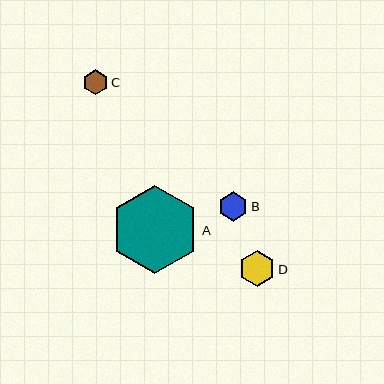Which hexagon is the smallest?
Hexagon C is the smallest with a size of approximately 25 pixels.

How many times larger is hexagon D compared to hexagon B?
Hexagon D is approximately 1.2 times the size of hexagon B.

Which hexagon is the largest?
Hexagon A is the largest with a size of approximately 89 pixels.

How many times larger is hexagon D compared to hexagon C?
Hexagon D is approximately 1.5 times the size of hexagon C.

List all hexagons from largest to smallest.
From largest to smallest: A, D, B, C.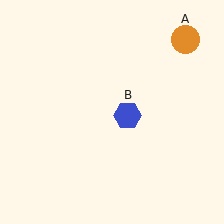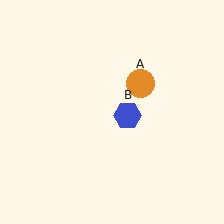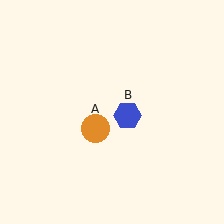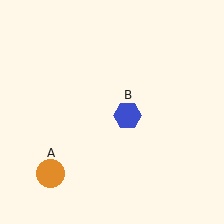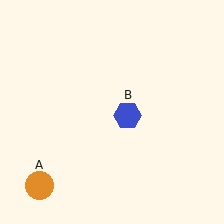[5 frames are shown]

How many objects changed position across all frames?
1 object changed position: orange circle (object A).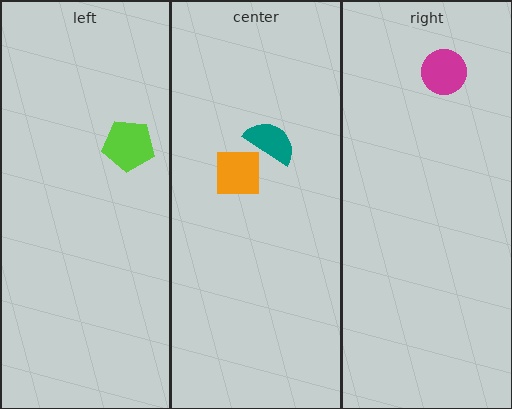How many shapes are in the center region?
2.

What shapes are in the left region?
The lime pentagon.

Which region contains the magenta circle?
The right region.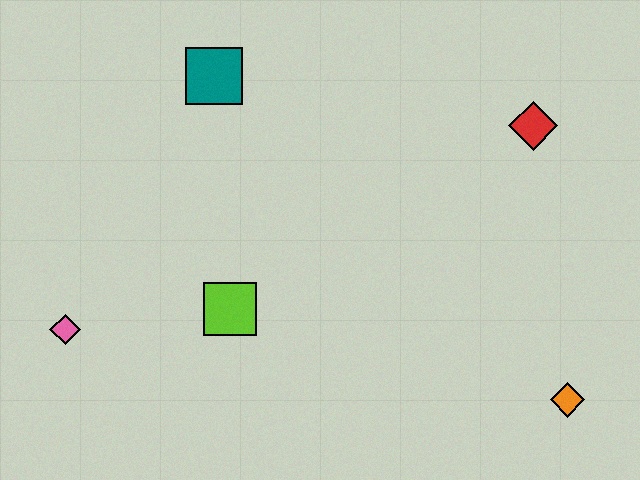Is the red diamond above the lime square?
Yes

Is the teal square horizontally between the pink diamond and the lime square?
Yes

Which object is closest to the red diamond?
The orange diamond is closest to the red diamond.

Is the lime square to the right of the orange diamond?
No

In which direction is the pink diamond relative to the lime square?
The pink diamond is to the left of the lime square.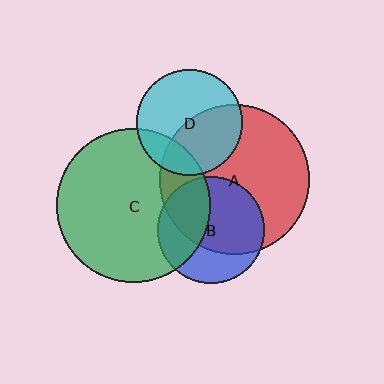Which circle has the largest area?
Circle C (green).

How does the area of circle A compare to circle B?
Approximately 2.0 times.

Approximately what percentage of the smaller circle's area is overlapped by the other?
Approximately 20%.